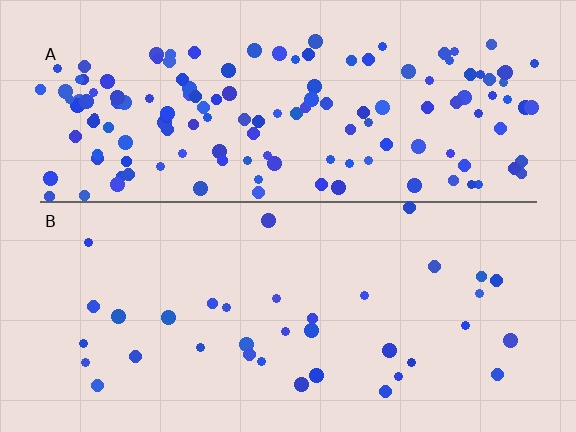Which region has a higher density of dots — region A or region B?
A (the top).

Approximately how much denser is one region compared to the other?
Approximately 4.1× — region A over region B.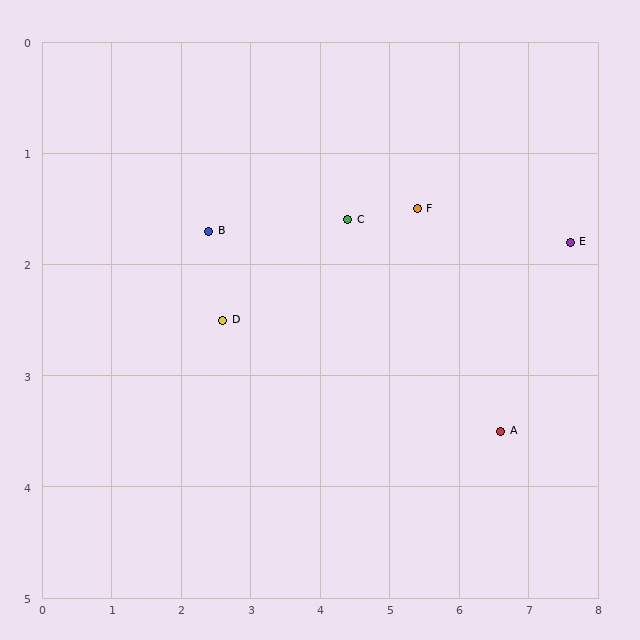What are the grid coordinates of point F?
Point F is at approximately (5.4, 1.5).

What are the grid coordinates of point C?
Point C is at approximately (4.4, 1.6).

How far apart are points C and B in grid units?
Points C and B are about 2.0 grid units apart.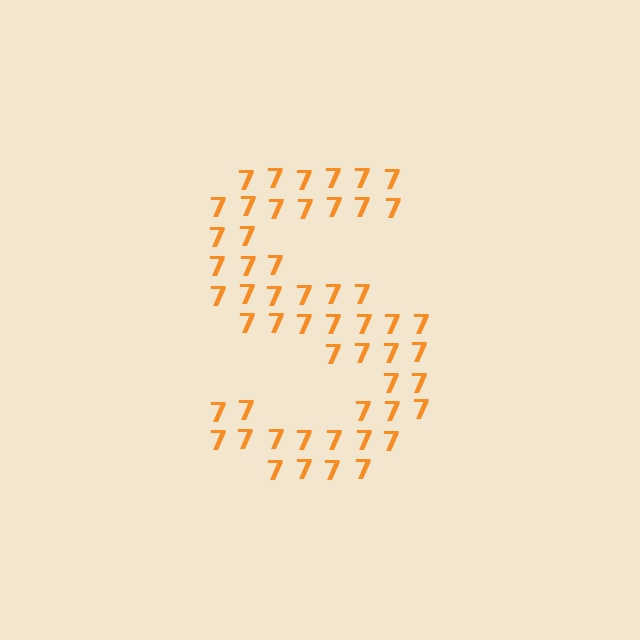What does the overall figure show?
The overall figure shows the letter S.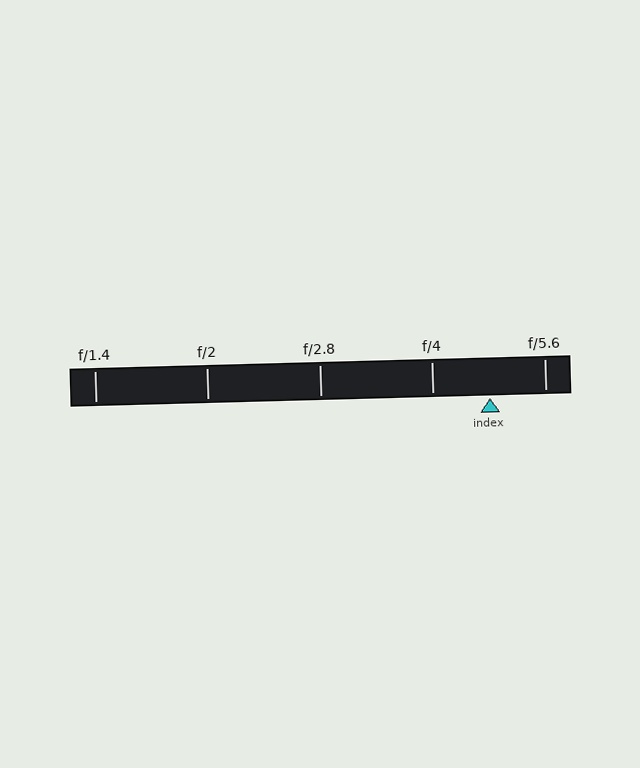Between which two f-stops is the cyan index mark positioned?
The index mark is between f/4 and f/5.6.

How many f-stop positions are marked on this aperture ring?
There are 5 f-stop positions marked.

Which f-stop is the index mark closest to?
The index mark is closest to f/5.6.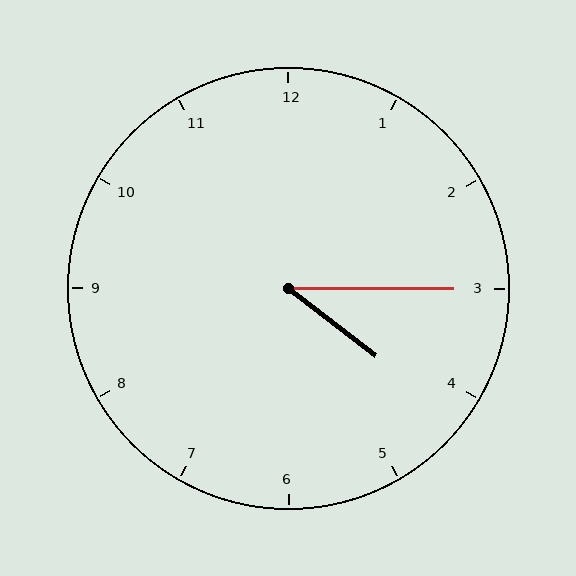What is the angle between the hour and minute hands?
Approximately 38 degrees.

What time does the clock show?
4:15.